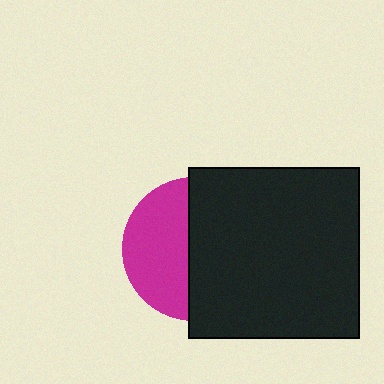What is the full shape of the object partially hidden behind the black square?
The partially hidden object is a magenta circle.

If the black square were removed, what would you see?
You would see the complete magenta circle.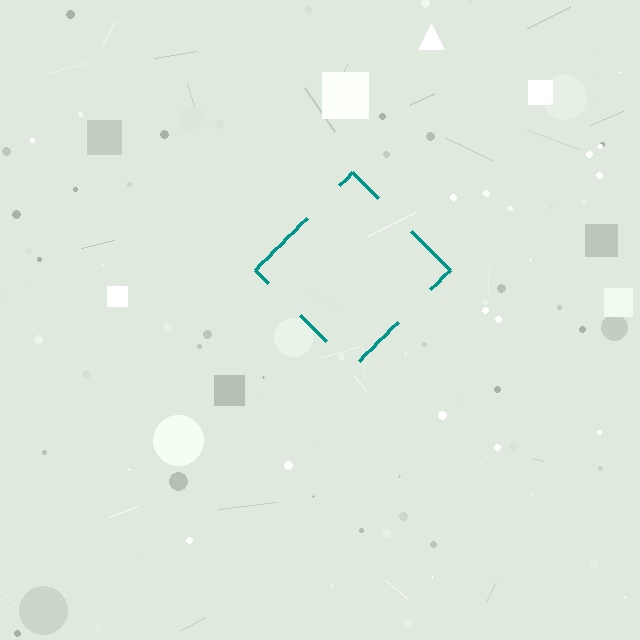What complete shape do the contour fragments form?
The contour fragments form a diamond.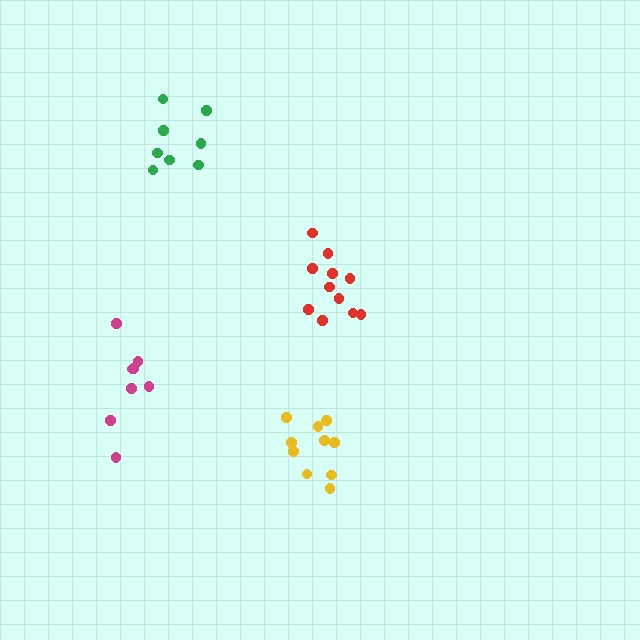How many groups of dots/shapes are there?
There are 4 groups.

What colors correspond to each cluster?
The clusters are colored: magenta, yellow, red, green.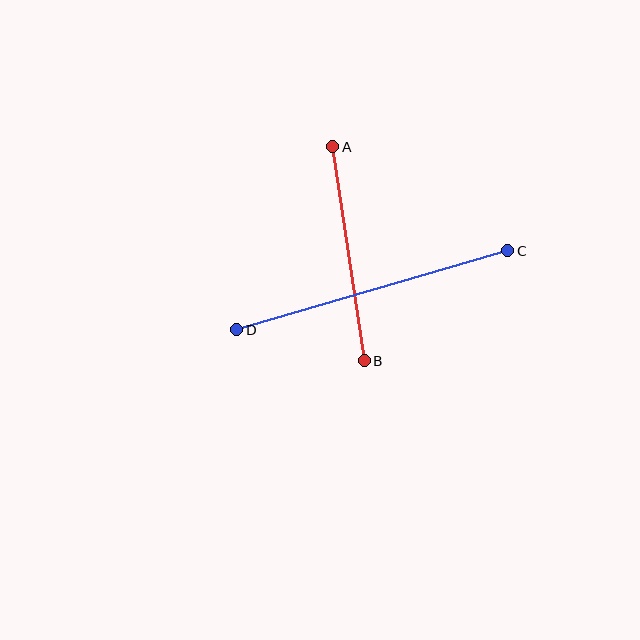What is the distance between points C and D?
The distance is approximately 282 pixels.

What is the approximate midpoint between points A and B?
The midpoint is at approximately (348, 254) pixels.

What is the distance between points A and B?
The distance is approximately 216 pixels.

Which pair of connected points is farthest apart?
Points C and D are farthest apart.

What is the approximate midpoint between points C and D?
The midpoint is at approximately (372, 290) pixels.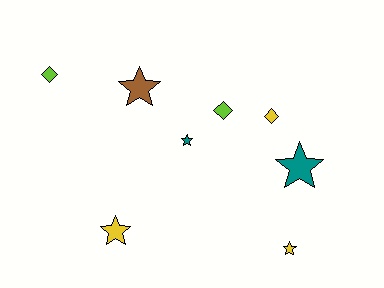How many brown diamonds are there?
There are no brown diamonds.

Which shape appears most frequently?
Star, with 5 objects.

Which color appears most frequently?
Yellow, with 3 objects.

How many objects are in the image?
There are 8 objects.